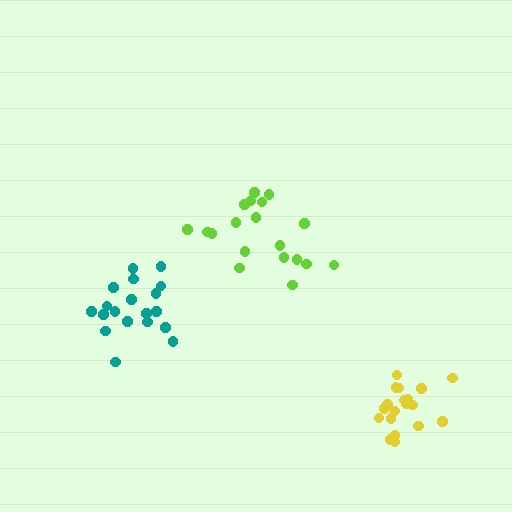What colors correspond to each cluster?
The clusters are colored: lime, yellow, teal.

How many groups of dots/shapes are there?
There are 3 groups.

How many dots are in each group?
Group 1: 19 dots, Group 2: 19 dots, Group 3: 19 dots (57 total).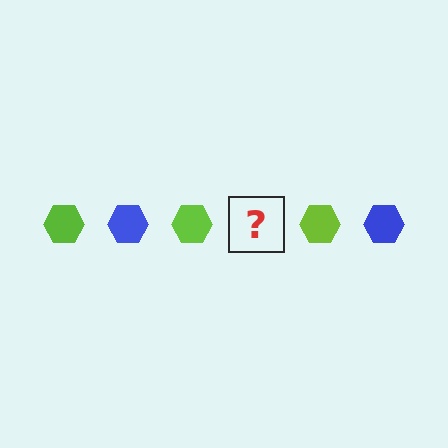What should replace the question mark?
The question mark should be replaced with a blue hexagon.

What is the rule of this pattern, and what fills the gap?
The rule is that the pattern cycles through lime, blue hexagons. The gap should be filled with a blue hexagon.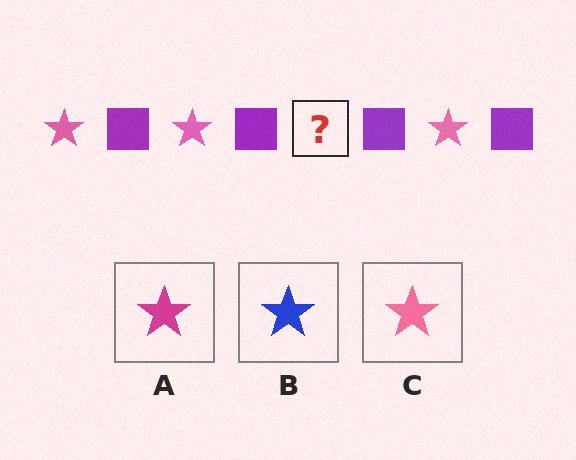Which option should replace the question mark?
Option C.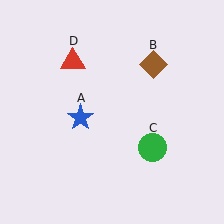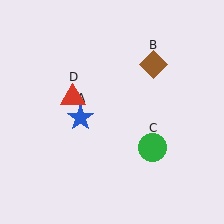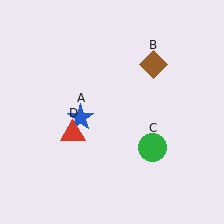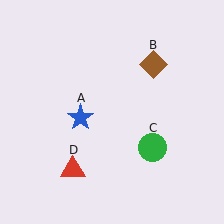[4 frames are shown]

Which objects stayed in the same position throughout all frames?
Blue star (object A) and brown diamond (object B) and green circle (object C) remained stationary.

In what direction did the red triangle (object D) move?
The red triangle (object D) moved down.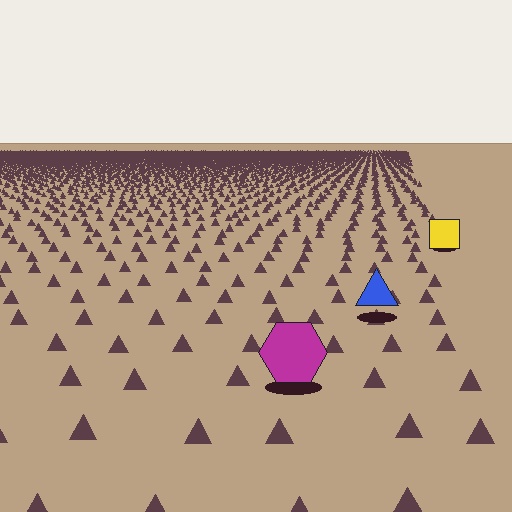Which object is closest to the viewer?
The magenta hexagon is closest. The texture marks near it are larger and more spread out.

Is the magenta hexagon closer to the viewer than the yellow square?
Yes. The magenta hexagon is closer — you can tell from the texture gradient: the ground texture is coarser near it.